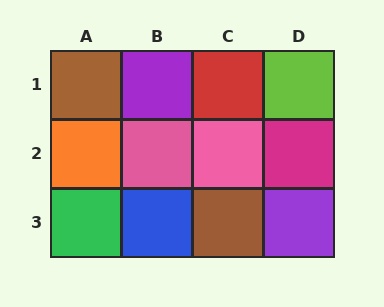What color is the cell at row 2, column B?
Pink.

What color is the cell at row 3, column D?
Purple.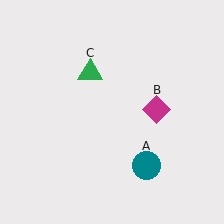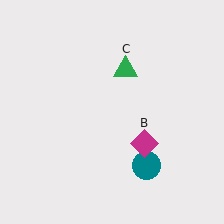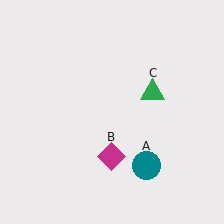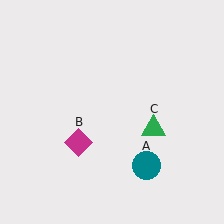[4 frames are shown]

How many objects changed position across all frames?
2 objects changed position: magenta diamond (object B), green triangle (object C).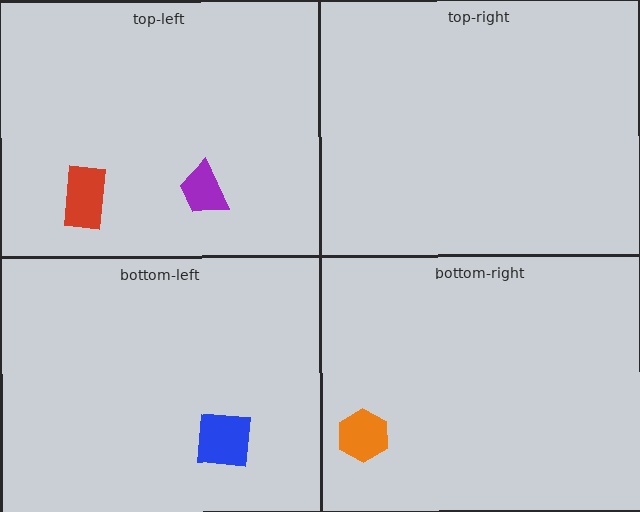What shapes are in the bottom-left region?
The blue square.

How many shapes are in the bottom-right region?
1.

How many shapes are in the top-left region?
2.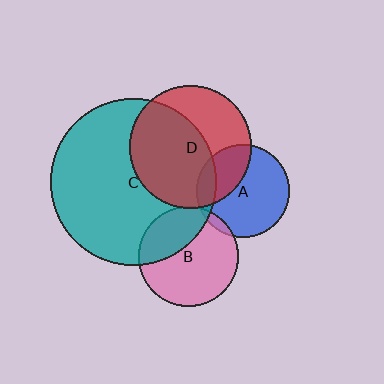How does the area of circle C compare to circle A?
Approximately 3.2 times.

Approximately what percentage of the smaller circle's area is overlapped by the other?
Approximately 5%.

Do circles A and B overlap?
Yes.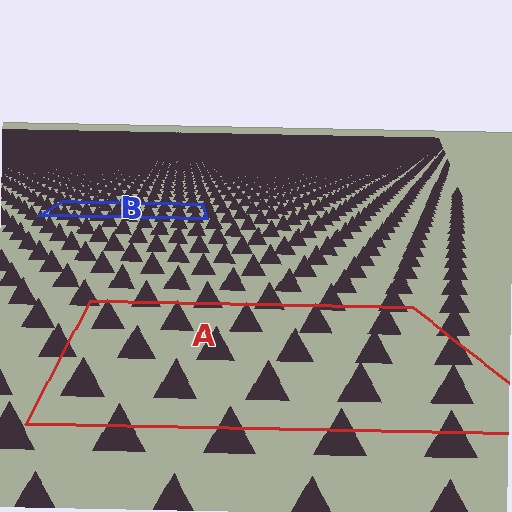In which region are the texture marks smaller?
The texture marks are smaller in region B, because it is farther away.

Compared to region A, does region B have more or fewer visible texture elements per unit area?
Region B has more texture elements per unit area — they are packed more densely because it is farther away.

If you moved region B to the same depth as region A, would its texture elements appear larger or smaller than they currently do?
They would appear larger. At a closer depth, the same texture elements are projected at a bigger on-screen size.